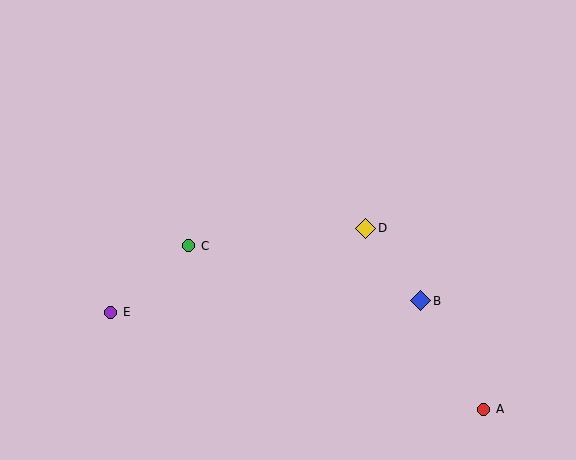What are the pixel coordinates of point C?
Point C is at (189, 246).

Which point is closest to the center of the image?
Point D at (366, 228) is closest to the center.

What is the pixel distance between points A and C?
The distance between A and C is 337 pixels.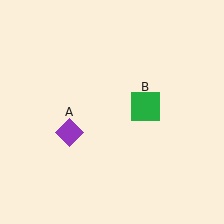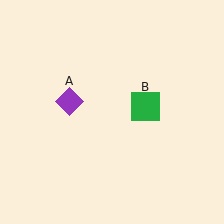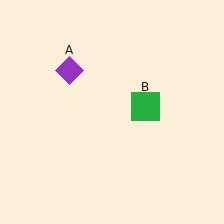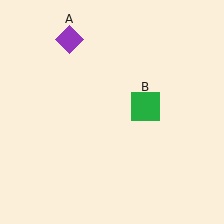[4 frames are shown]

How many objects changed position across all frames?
1 object changed position: purple diamond (object A).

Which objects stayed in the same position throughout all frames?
Green square (object B) remained stationary.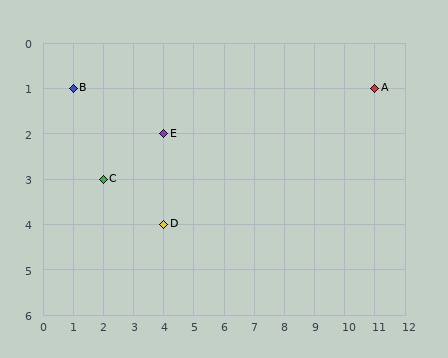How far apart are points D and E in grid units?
Points D and E are 2 rows apart.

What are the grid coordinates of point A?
Point A is at grid coordinates (11, 1).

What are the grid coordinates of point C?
Point C is at grid coordinates (2, 3).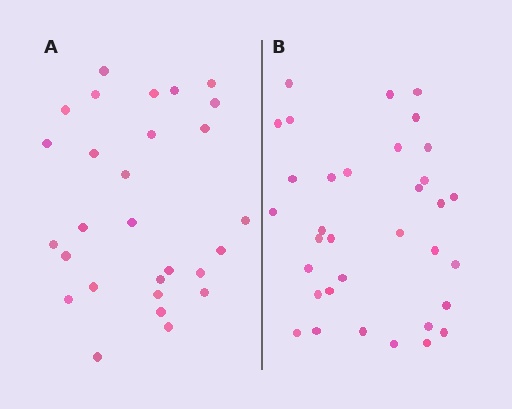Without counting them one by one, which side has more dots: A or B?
Region B (the right region) has more dots.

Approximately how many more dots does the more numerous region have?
Region B has about 6 more dots than region A.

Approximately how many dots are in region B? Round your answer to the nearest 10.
About 30 dots. (The exact count is 34, which rounds to 30.)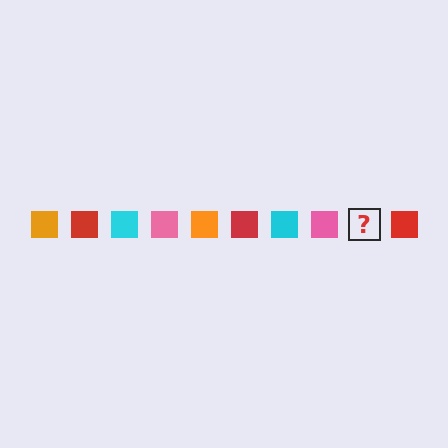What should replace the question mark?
The question mark should be replaced with an orange square.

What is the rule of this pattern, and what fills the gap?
The rule is that the pattern cycles through orange, red, cyan, pink squares. The gap should be filled with an orange square.